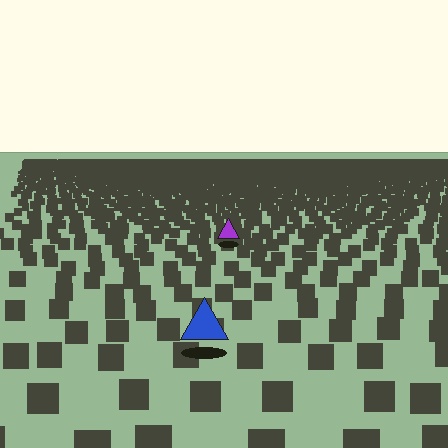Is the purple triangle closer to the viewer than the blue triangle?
No. The blue triangle is closer — you can tell from the texture gradient: the ground texture is coarser near it.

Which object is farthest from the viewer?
The purple triangle is farthest from the viewer. It appears smaller and the ground texture around it is denser.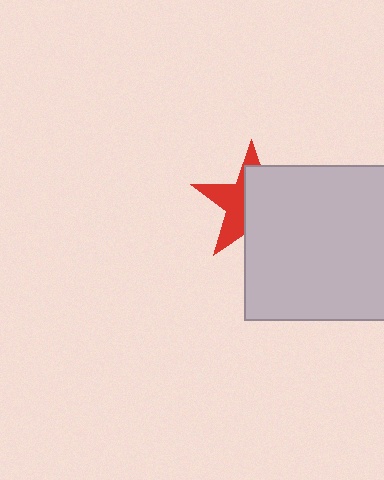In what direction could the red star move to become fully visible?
The red star could move left. That would shift it out from behind the light gray square entirely.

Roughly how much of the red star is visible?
A small part of it is visible (roughly 42%).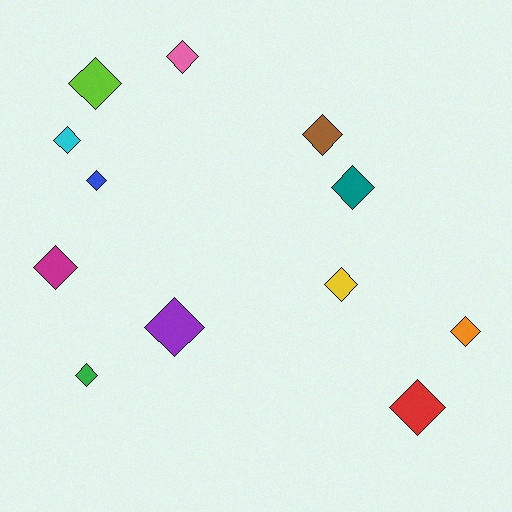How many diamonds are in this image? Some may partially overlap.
There are 12 diamonds.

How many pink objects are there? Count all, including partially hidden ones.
There is 1 pink object.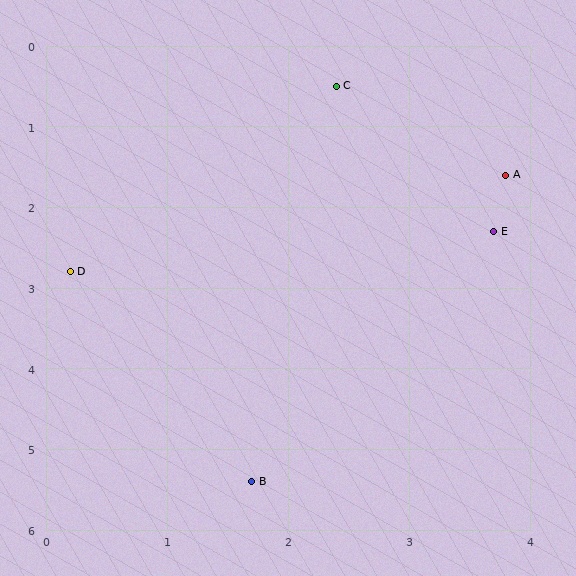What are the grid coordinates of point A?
Point A is at approximately (3.8, 1.6).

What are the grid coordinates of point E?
Point E is at approximately (3.7, 2.3).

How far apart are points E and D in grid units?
Points E and D are about 3.5 grid units apart.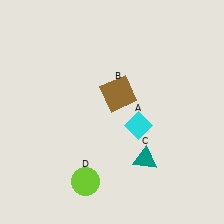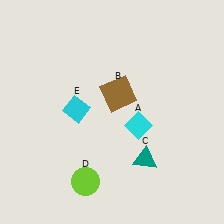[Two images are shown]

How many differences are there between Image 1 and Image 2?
There is 1 difference between the two images.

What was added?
A cyan diamond (E) was added in Image 2.